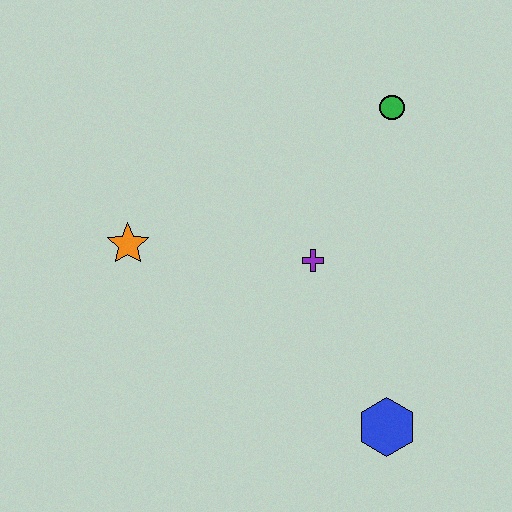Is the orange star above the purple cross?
Yes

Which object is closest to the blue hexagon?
The purple cross is closest to the blue hexagon.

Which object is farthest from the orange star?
The blue hexagon is farthest from the orange star.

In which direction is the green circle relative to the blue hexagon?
The green circle is above the blue hexagon.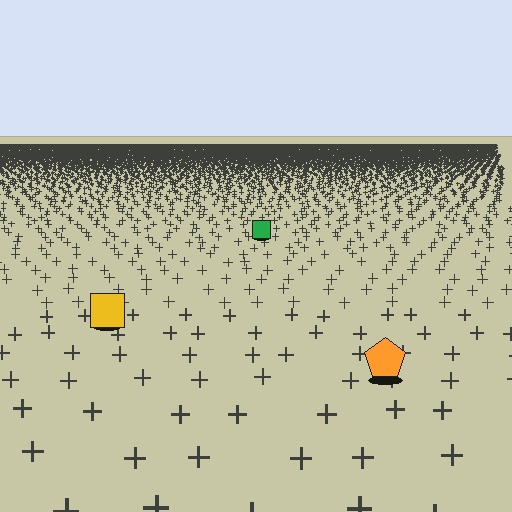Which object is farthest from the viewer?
The green square is farthest from the viewer. It appears smaller and the ground texture around it is denser.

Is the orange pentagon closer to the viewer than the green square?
Yes. The orange pentagon is closer — you can tell from the texture gradient: the ground texture is coarser near it.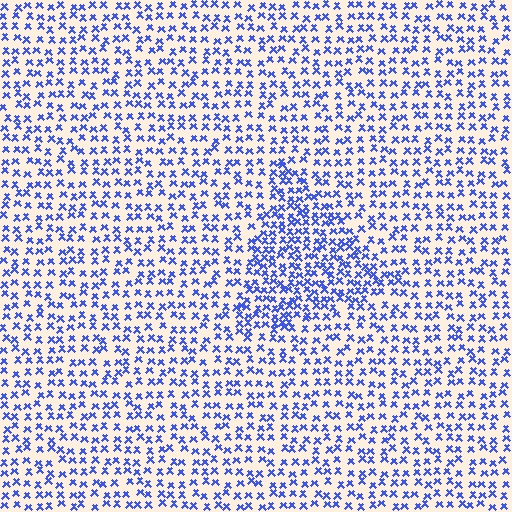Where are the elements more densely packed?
The elements are more densely packed inside the triangle boundary.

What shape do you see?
I see a triangle.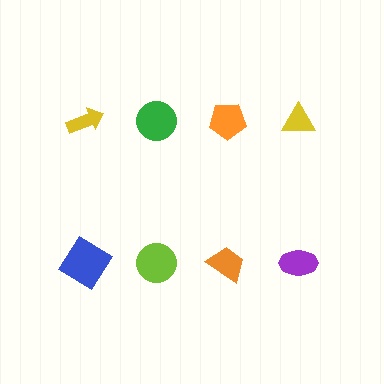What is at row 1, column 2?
A green circle.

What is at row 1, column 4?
A yellow triangle.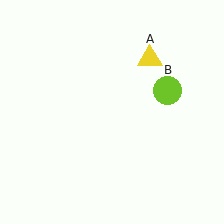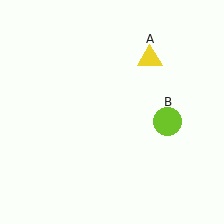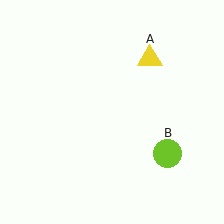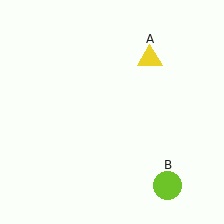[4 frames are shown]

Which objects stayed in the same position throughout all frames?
Yellow triangle (object A) remained stationary.